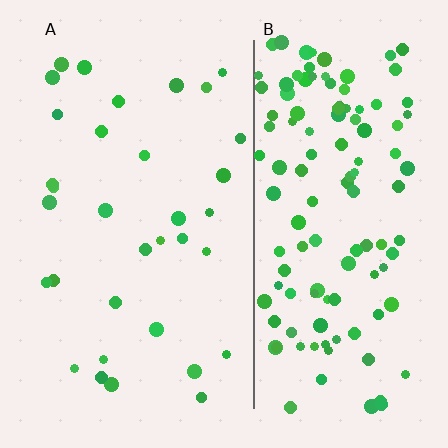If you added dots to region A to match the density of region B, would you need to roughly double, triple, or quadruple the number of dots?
Approximately quadruple.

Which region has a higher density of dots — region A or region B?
B (the right).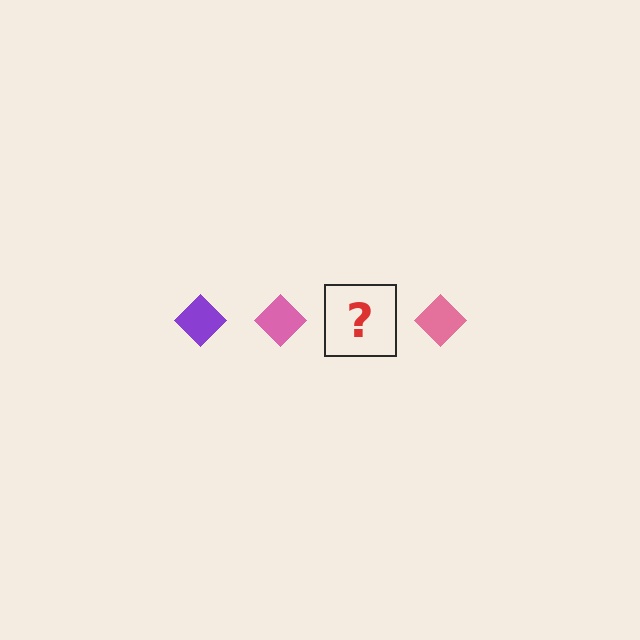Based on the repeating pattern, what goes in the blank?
The blank should be a purple diamond.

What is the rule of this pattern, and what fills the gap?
The rule is that the pattern cycles through purple, pink diamonds. The gap should be filled with a purple diamond.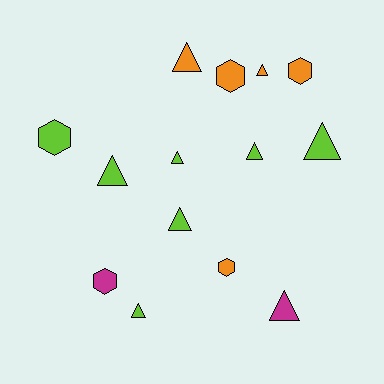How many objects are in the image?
There are 14 objects.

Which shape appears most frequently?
Triangle, with 9 objects.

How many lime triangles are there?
There are 6 lime triangles.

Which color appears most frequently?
Lime, with 7 objects.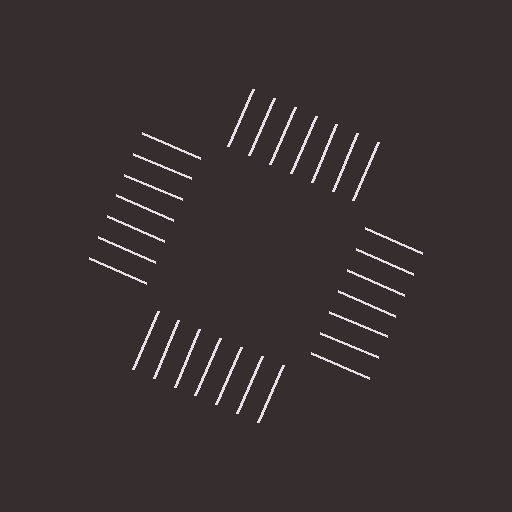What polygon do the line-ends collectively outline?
An illusory square — the line segments terminate on its edges but no continuous stroke is drawn.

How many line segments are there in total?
28 — 7 along each of the 4 edges.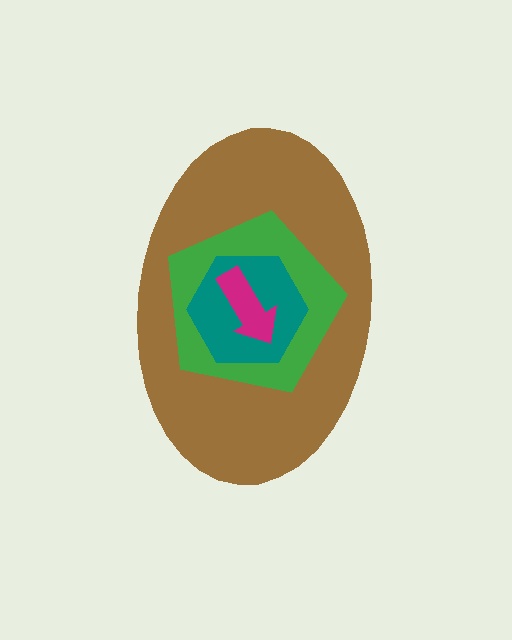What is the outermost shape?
The brown ellipse.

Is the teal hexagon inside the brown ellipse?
Yes.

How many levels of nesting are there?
4.